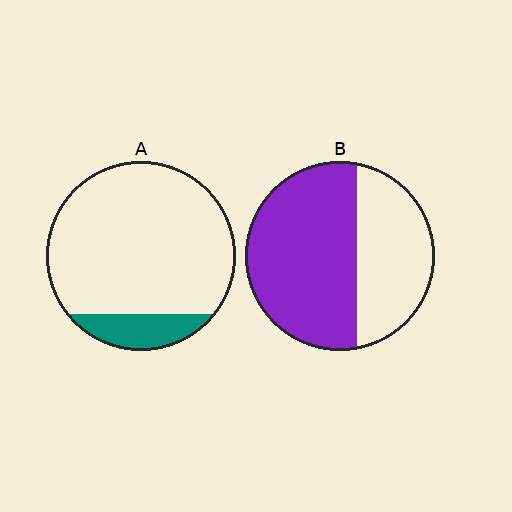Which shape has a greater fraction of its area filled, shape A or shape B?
Shape B.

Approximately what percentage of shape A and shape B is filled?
A is approximately 15% and B is approximately 60%.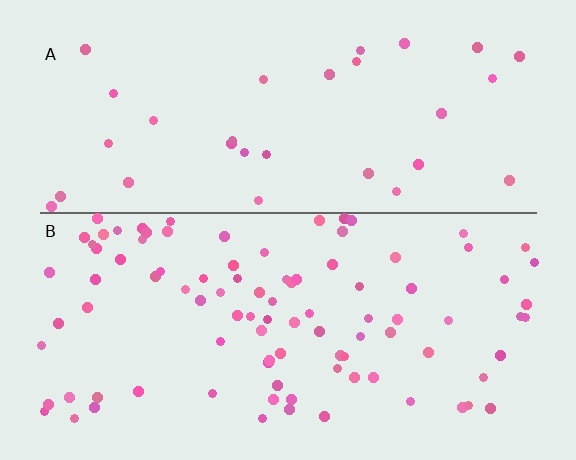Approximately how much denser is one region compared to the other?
Approximately 3.0× — region B over region A.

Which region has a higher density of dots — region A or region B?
B (the bottom).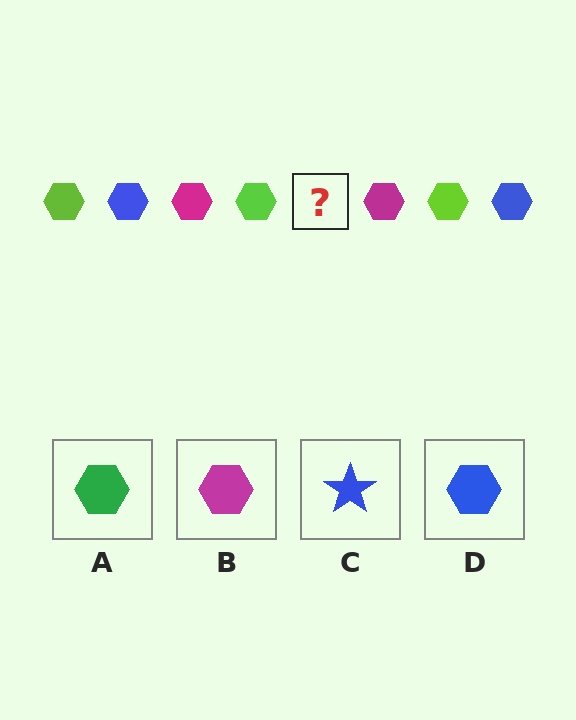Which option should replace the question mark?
Option D.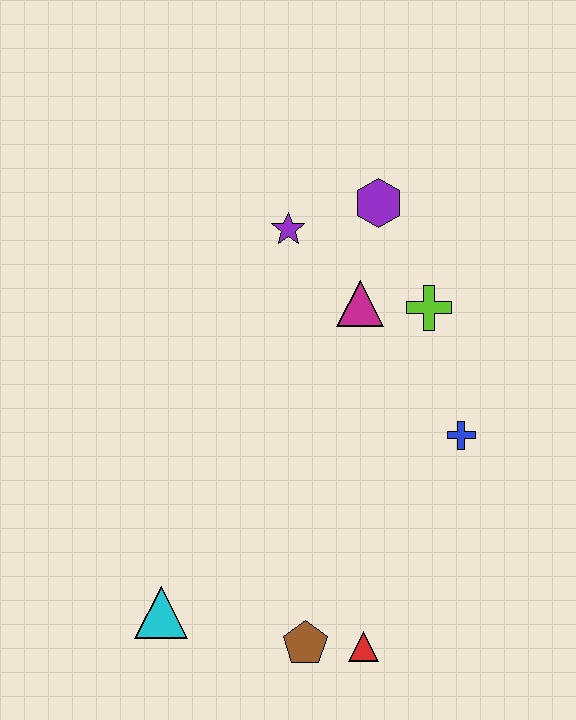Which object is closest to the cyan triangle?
The brown pentagon is closest to the cyan triangle.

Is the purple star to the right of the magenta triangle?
No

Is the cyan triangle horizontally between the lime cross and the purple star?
No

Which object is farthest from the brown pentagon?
The purple hexagon is farthest from the brown pentagon.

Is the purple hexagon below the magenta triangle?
No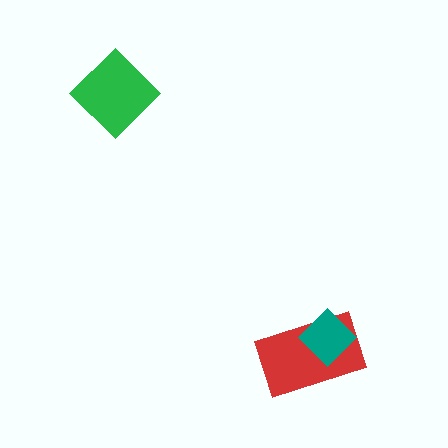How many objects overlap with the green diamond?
0 objects overlap with the green diamond.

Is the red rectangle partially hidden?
Yes, it is partially covered by another shape.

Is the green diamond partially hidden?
No, no other shape covers it.